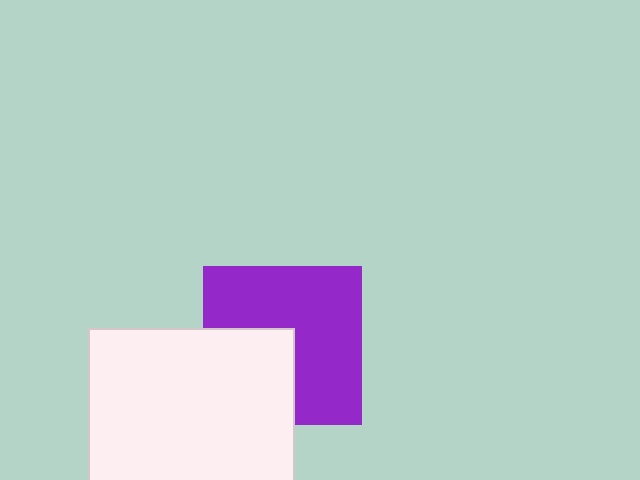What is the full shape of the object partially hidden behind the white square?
The partially hidden object is a purple square.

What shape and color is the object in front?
The object in front is a white square.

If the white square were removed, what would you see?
You would see the complete purple square.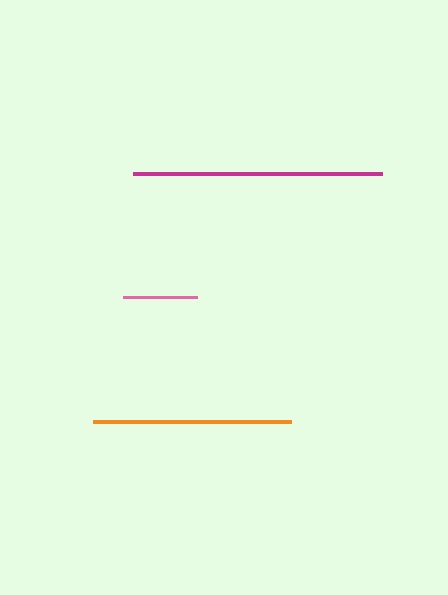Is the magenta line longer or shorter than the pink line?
The magenta line is longer than the pink line.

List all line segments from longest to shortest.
From longest to shortest: magenta, orange, pink.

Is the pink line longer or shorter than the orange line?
The orange line is longer than the pink line.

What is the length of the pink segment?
The pink segment is approximately 75 pixels long.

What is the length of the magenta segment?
The magenta segment is approximately 249 pixels long.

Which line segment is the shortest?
The pink line is the shortest at approximately 75 pixels.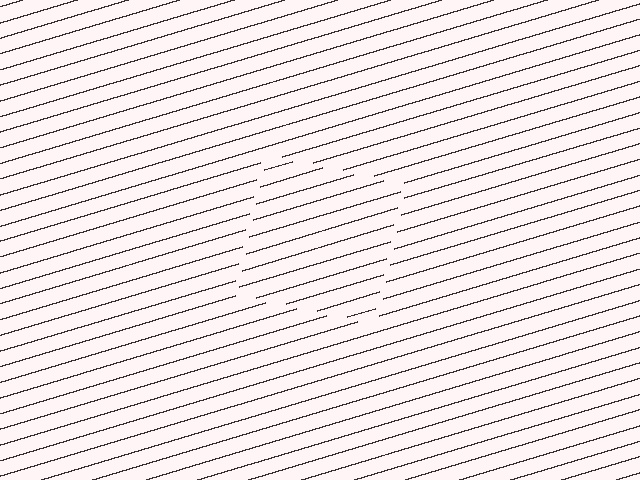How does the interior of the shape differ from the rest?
The interior of the shape contains the same grating, shifted by half a period — the contour is defined by the phase discontinuity where line-ends from the inner and outer gratings abut.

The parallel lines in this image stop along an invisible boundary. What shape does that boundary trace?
An illusory square. The interior of the shape contains the same grating, shifted by half a period — the contour is defined by the phase discontinuity where line-ends from the inner and outer gratings abut.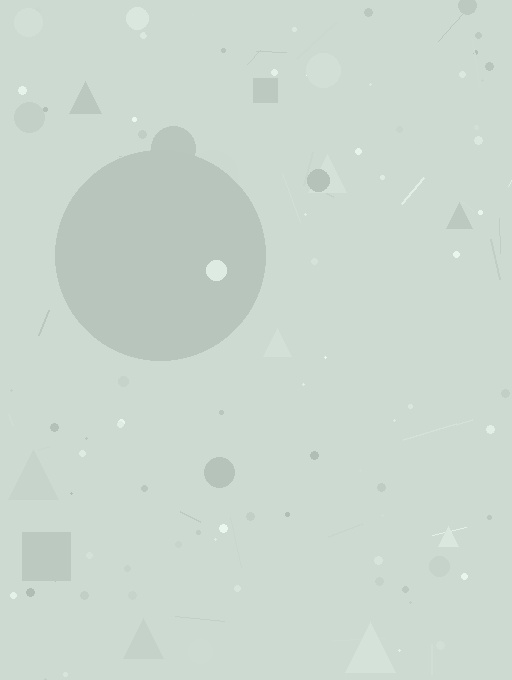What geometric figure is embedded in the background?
A circle is embedded in the background.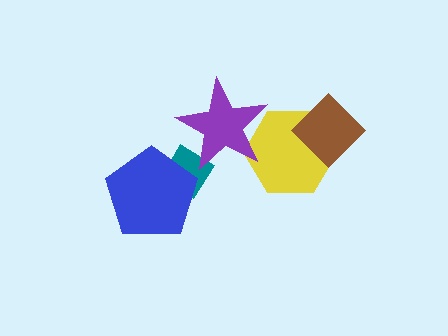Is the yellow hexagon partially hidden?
Yes, it is partially covered by another shape.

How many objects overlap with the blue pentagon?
1 object overlaps with the blue pentagon.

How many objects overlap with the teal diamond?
2 objects overlap with the teal diamond.